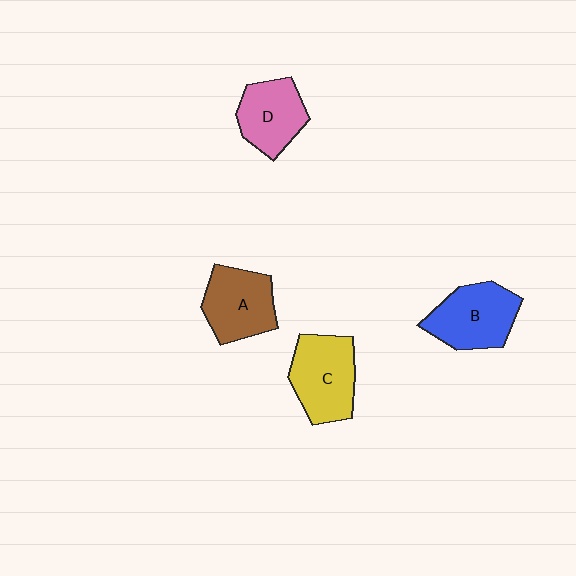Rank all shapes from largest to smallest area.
From largest to smallest: C (yellow), B (blue), A (brown), D (pink).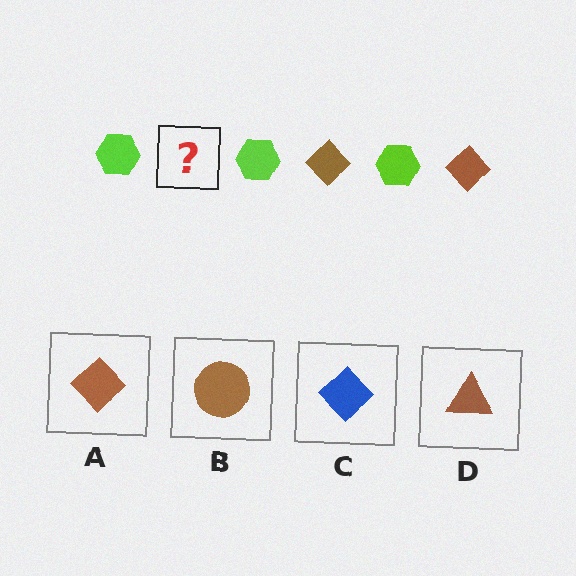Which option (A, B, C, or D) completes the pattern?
A.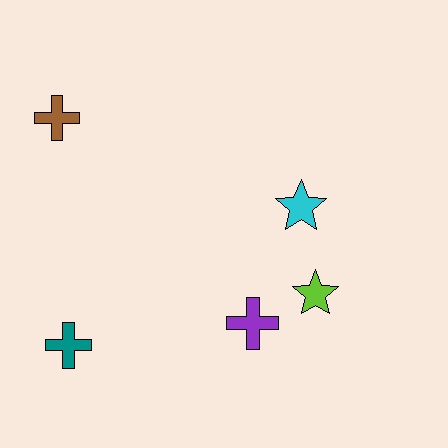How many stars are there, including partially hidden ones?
There are 2 stars.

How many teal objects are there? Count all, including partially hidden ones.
There is 1 teal object.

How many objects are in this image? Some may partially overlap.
There are 5 objects.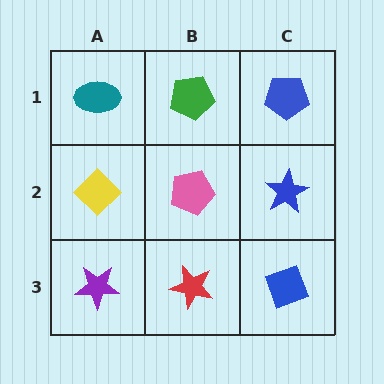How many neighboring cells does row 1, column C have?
2.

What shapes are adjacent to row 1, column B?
A pink pentagon (row 2, column B), a teal ellipse (row 1, column A), a blue pentagon (row 1, column C).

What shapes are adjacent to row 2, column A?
A teal ellipse (row 1, column A), a purple star (row 3, column A), a pink pentagon (row 2, column B).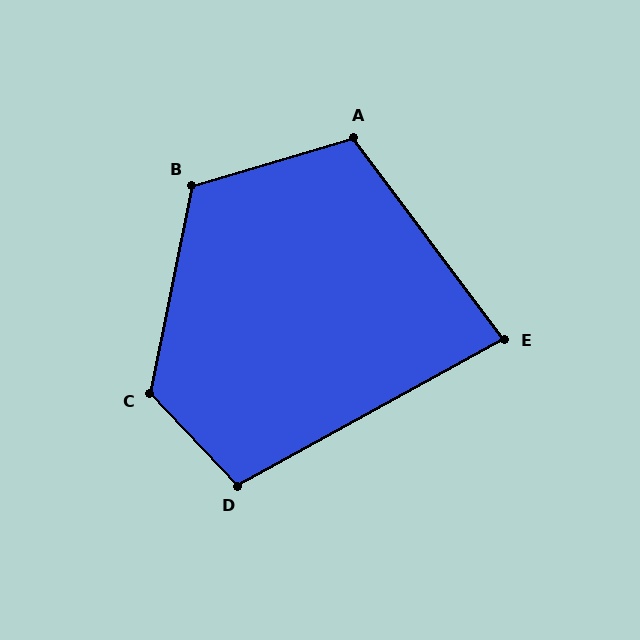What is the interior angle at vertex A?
Approximately 110 degrees (obtuse).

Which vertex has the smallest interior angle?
E, at approximately 82 degrees.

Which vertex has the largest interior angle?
C, at approximately 125 degrees.